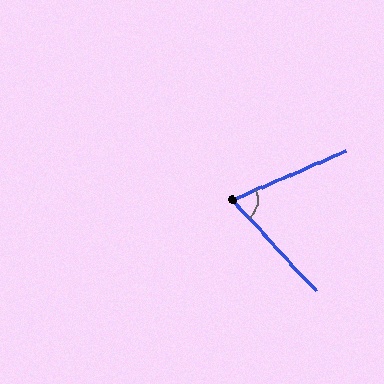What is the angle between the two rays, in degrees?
Approximately 70 degrees.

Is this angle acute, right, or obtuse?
It is acute.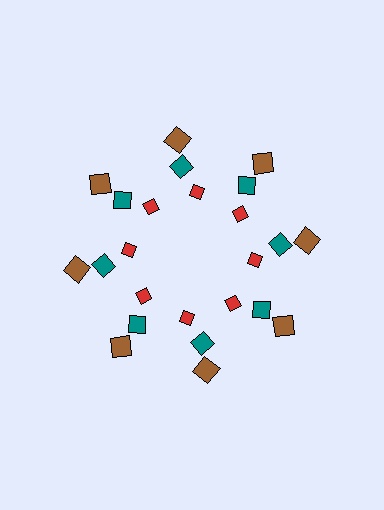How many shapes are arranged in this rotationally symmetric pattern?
There are 24 shapes, arranged in 8 groups of 3.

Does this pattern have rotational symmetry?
Yes, this pattern has 8-fold rotational symmetry. It looks the same after rotating 45 degrees around the center.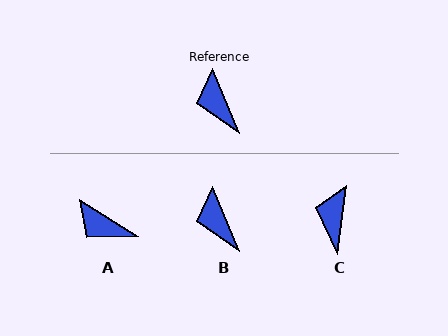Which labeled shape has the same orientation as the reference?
B.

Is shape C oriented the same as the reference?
No, it is off by about 30 degrees.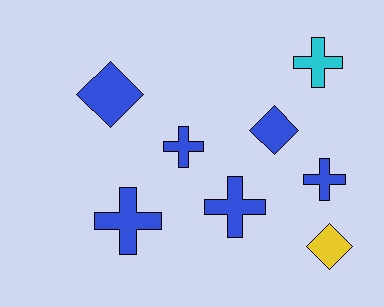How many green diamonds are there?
There are no green diamonds.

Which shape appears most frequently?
Cross, with 5 objects.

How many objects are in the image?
There are 8 objects.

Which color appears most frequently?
Blue, with 6 objects.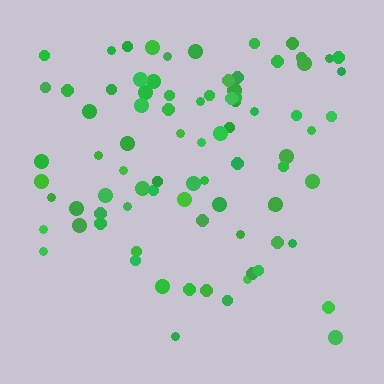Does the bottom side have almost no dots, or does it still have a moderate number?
Still a moderate number, just noticeably fewer than the top.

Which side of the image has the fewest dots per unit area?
The bottom.